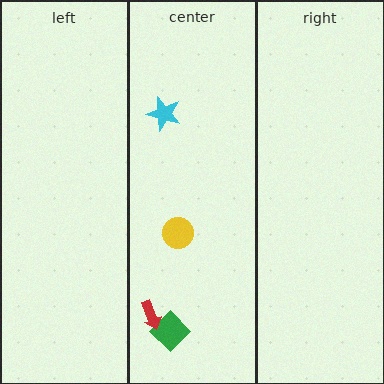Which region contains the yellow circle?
The center region.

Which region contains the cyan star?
The center region.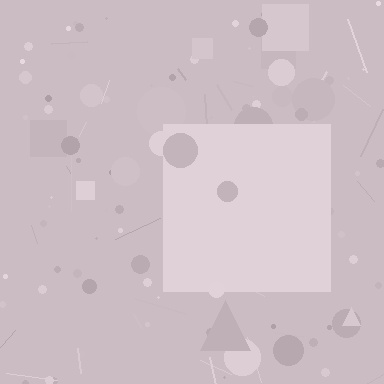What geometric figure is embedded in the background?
A square is embedded in the background.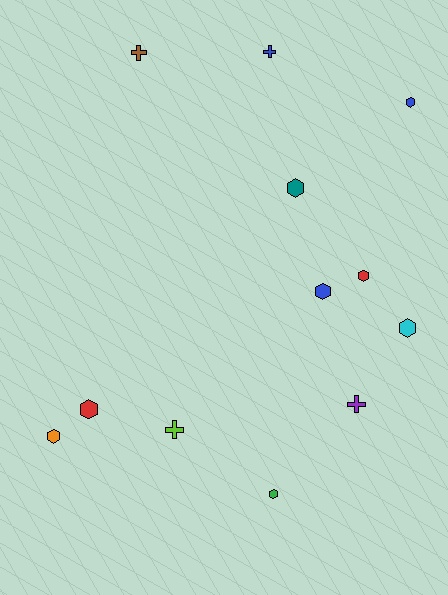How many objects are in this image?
There are 12 objects.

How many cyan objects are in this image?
There is 1 cyan object.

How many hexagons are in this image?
There are 8 hexagons.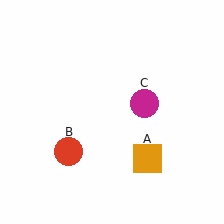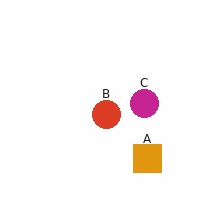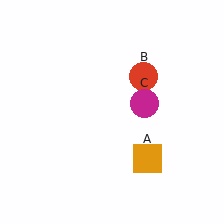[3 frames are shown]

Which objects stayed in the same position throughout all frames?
Orange square (object A) and magenta circle (object C) remained stationary.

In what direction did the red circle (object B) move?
The red circle (object B) moved up and to the right.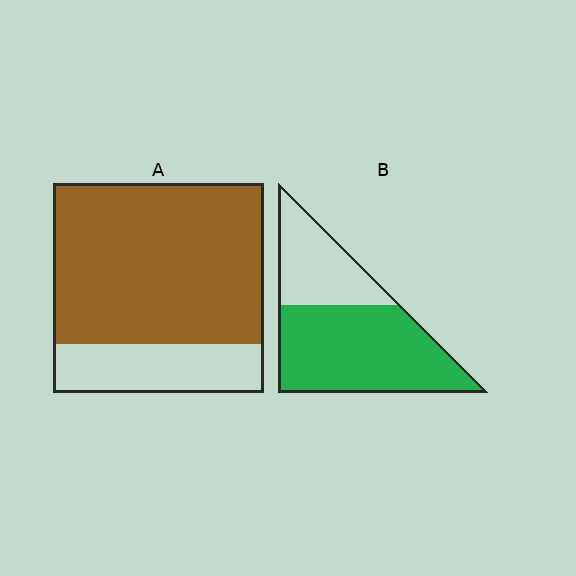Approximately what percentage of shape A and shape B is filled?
A is approximately 75% and B is approximately 65%.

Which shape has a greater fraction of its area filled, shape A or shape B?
Shape A.